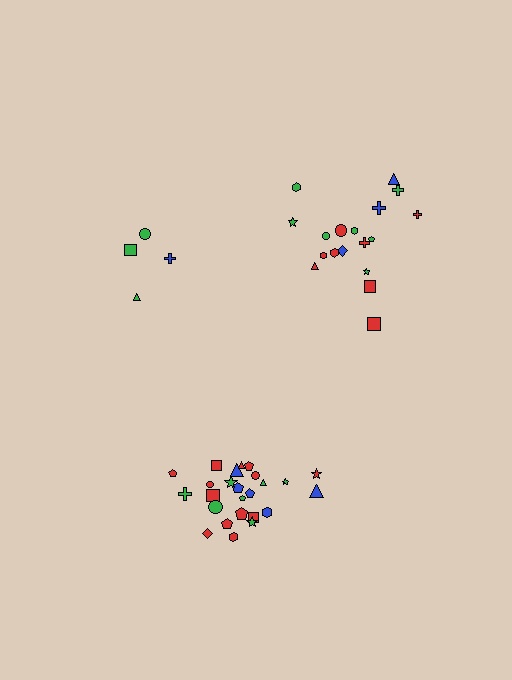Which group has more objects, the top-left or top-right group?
The top-right group.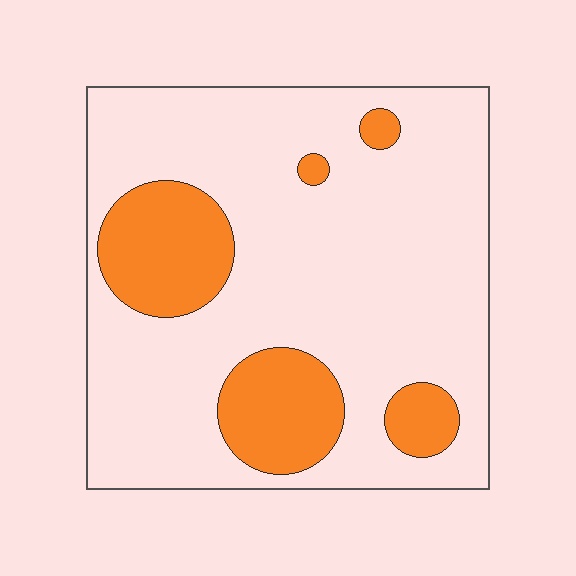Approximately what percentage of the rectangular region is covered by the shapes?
Approximately 20%.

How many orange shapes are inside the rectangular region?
5.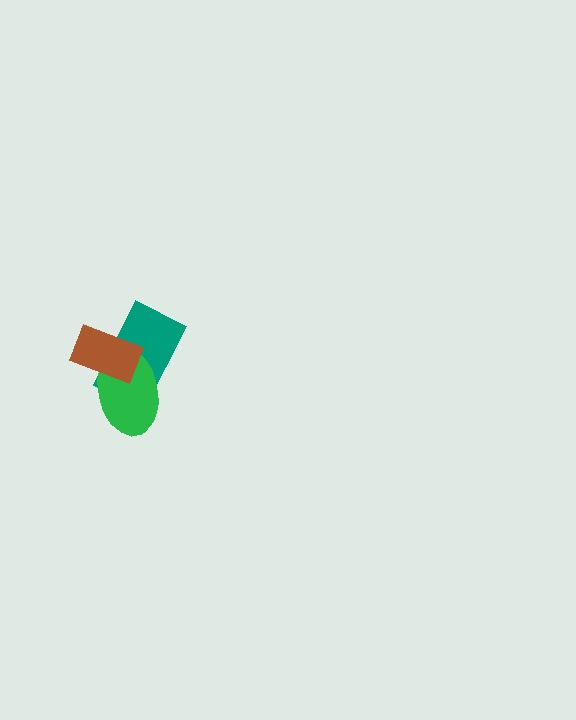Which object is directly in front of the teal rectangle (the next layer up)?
The green ellipse is directly in front of the teal rectangle.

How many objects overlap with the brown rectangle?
2 objects overlap with the brown rectangle.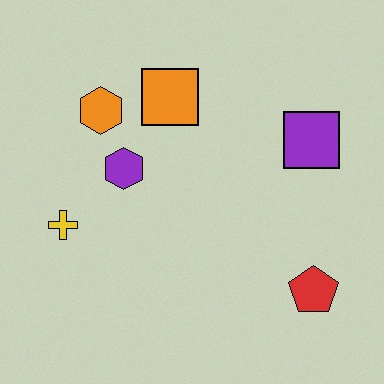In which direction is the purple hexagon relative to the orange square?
The purple hexagon is below the orange square.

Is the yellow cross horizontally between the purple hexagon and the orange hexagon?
No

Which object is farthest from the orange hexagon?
The red pentagon is farthest from the orange hexagon.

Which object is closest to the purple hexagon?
The orange hexagon is closest to the purple hexagon.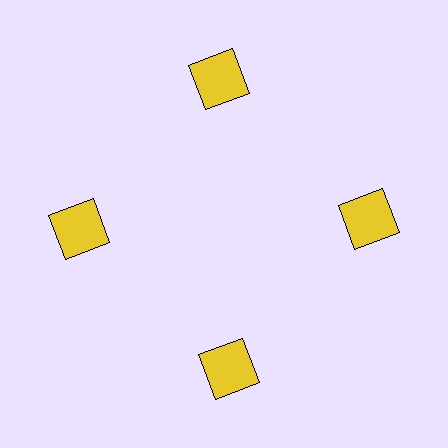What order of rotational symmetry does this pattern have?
This pattern has 4-fold rotational symmetry.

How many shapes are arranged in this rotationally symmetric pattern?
There are 4 shapes, arranged in 4 groups of 1.